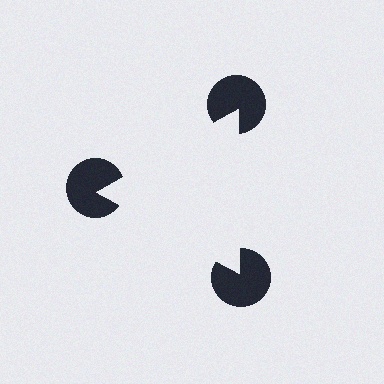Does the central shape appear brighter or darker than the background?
It typically appears slightly brighter than the background, even though no actual brightness change is drawn.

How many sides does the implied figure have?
3 sides.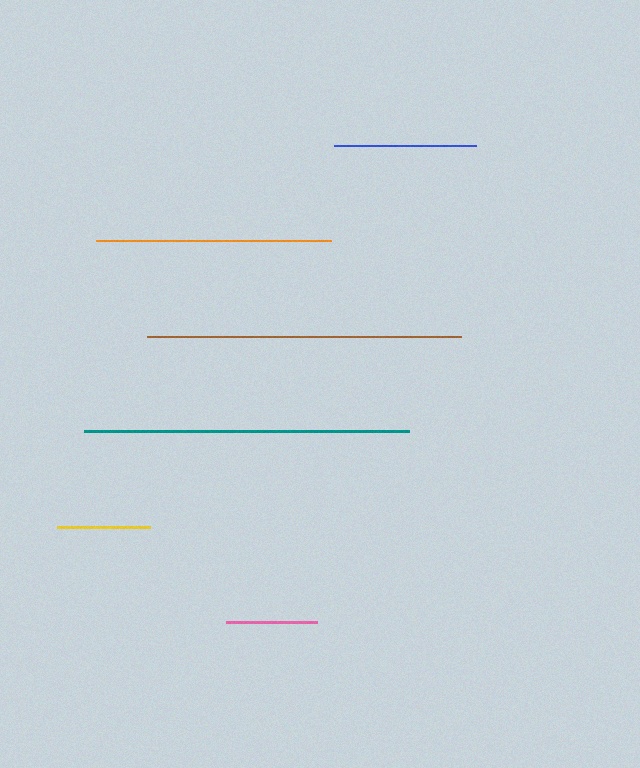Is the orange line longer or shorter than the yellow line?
The orange line is longer than the yellow line.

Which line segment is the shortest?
The pink line is the shortest at approximately 91 pixels.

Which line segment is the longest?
The teal line is the longest at approximately 325 pixels.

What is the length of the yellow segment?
The yellow segment is approximately 93 pixels long.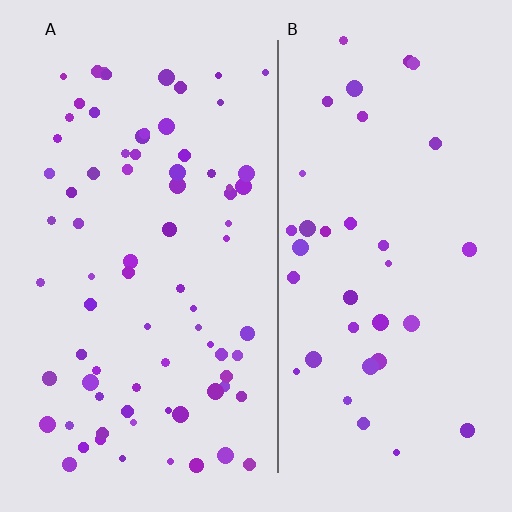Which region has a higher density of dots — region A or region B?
A (the left).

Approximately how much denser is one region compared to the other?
Approximately 2.1× — region A over region B.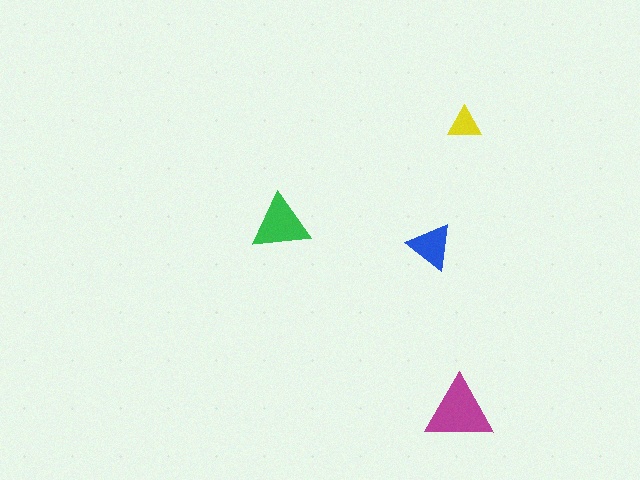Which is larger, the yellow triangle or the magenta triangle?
The magenta one.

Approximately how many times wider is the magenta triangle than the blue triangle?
About 1.5 times wider.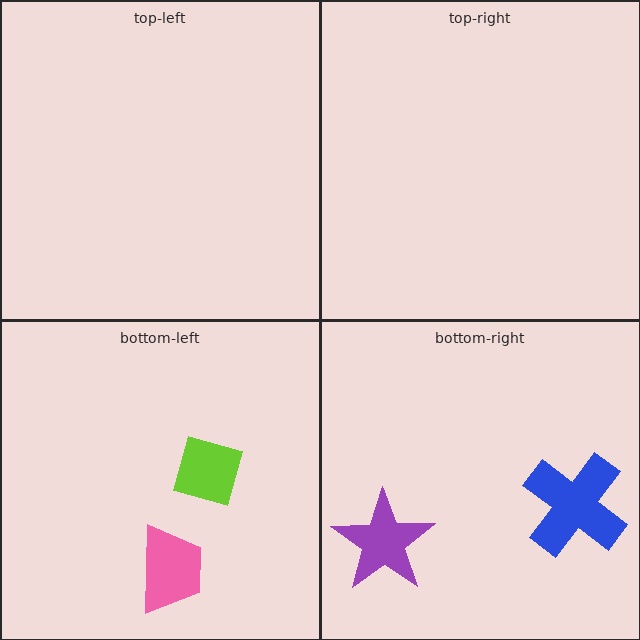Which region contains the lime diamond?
The bottom-left region.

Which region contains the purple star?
The bottom-right region.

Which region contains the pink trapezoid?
The bottom-left region.